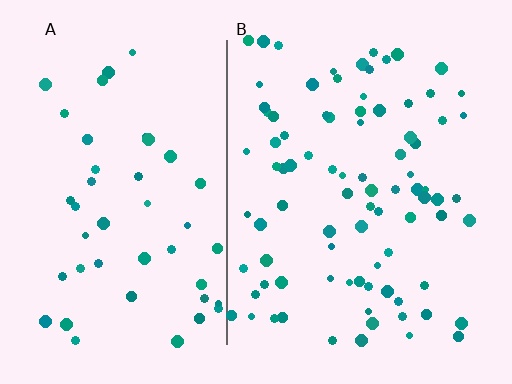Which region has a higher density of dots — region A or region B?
B (the right).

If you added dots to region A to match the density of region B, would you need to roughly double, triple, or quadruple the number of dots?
Approximately double.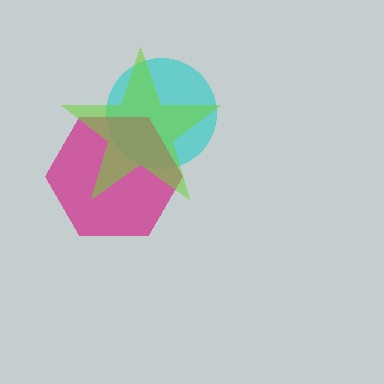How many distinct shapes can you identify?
There are 3 distinct shapes: a cyan circle, a magenta hexagon, a lime star.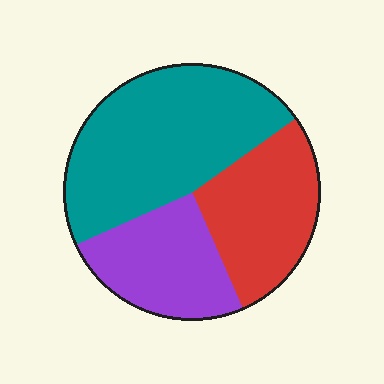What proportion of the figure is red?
Red takes up between a quarter and a half of the figure.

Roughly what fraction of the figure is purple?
Purple takes up less than a quarter of the figure.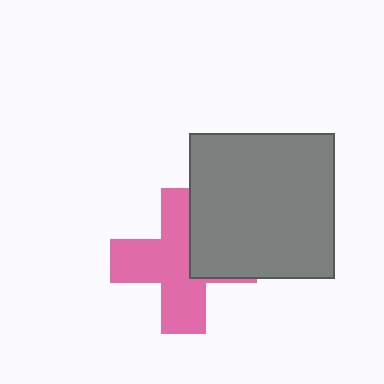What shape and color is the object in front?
The object in front is a gray square.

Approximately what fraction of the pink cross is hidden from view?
Roughly 32% of the pink cross is hidden behind the gray square.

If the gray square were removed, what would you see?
You would see the complete pink cross.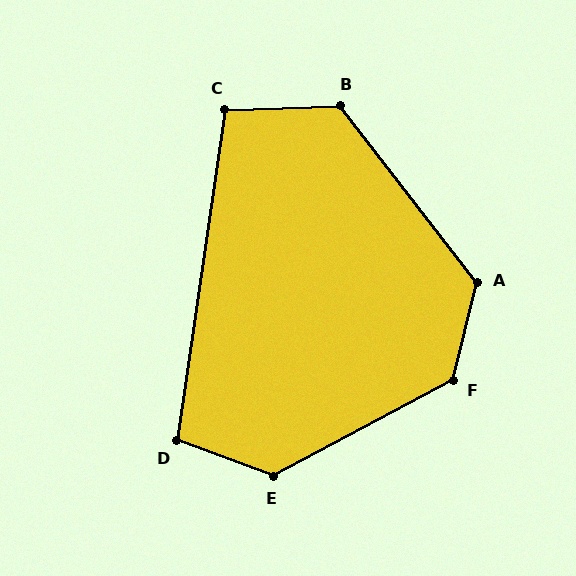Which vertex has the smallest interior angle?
C, at approximately 100 degrees.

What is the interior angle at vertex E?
Approximately 132 degrees (obtuse).